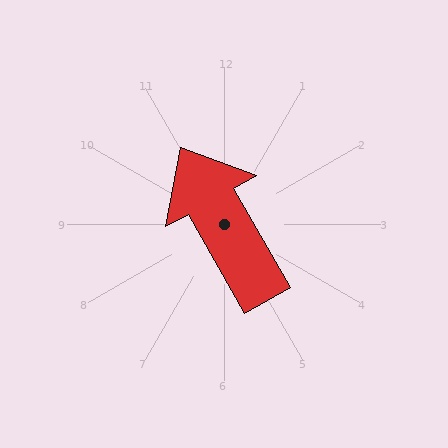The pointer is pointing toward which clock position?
Roughly 11 o'clock.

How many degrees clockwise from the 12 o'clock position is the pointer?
Approximately 331 degrees.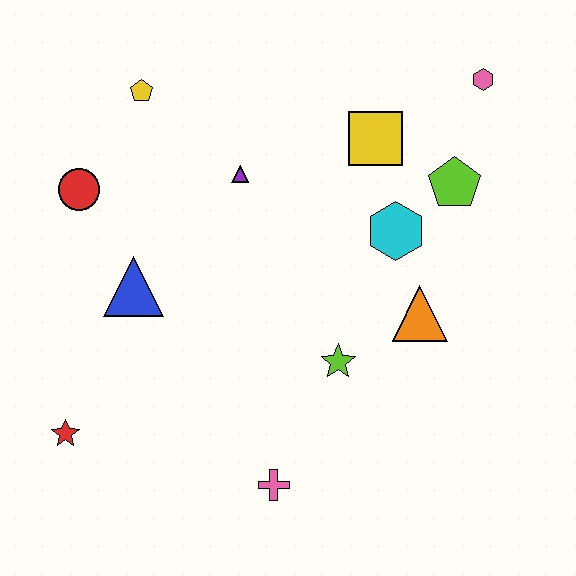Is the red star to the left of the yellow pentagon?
Yes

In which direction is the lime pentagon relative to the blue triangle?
The lime pentagon is to the right of the blue triangle.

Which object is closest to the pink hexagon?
The lime pentagon is closest to the pink hexagon.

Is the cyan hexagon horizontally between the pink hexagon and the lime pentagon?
No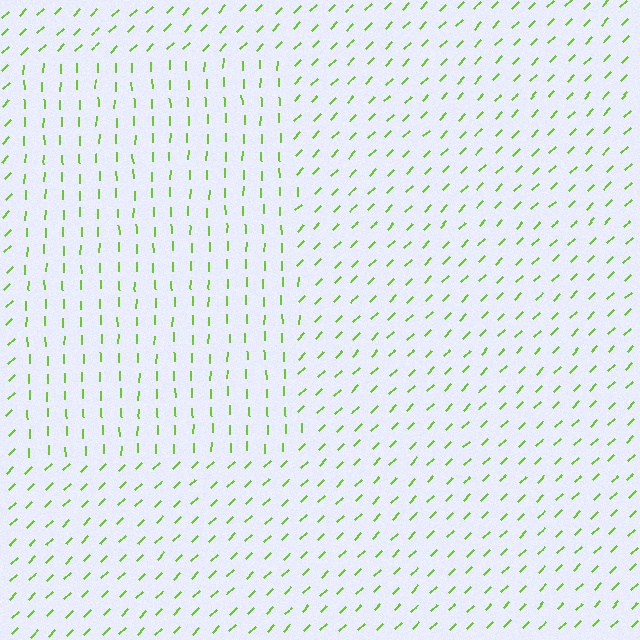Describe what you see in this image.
The image is filled with small lime line segments. A rectangle region in the image has lines oriented differently from the surrounding lines, creating a visible texture boundary.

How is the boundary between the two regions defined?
The boundary is defined purely by a change in line orientation (approximately 45 degrees difference). All lines are the same color and thickness.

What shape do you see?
I see a rectangle.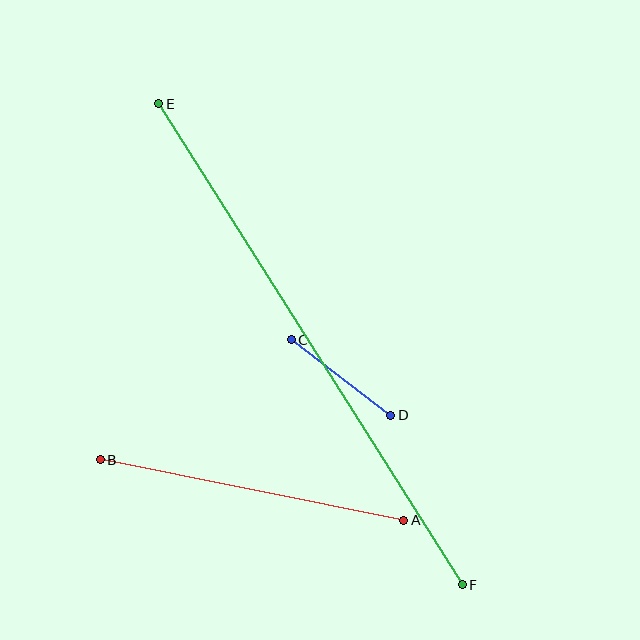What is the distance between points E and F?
The distance is approximately 569 pixels.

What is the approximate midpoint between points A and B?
The midpoint is at approximately (252, 490) pixels.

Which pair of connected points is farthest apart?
Points E and F are farthest apart.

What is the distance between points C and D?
The distance is approximately 125 pixels.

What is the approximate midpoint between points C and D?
The midpoint is at approximately (341, 378) pixels.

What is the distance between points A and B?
The distance is approximately 309 pixels.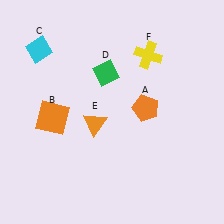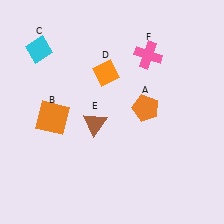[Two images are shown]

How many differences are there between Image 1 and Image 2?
There are 3 differences between the two images.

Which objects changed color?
D changed from green to orange. E changed from orange to brown. F changed from yellow to pink.